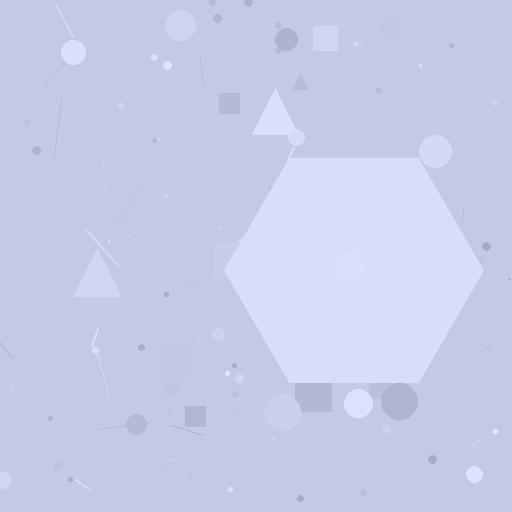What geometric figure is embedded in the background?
A hexagon is embedded in the background.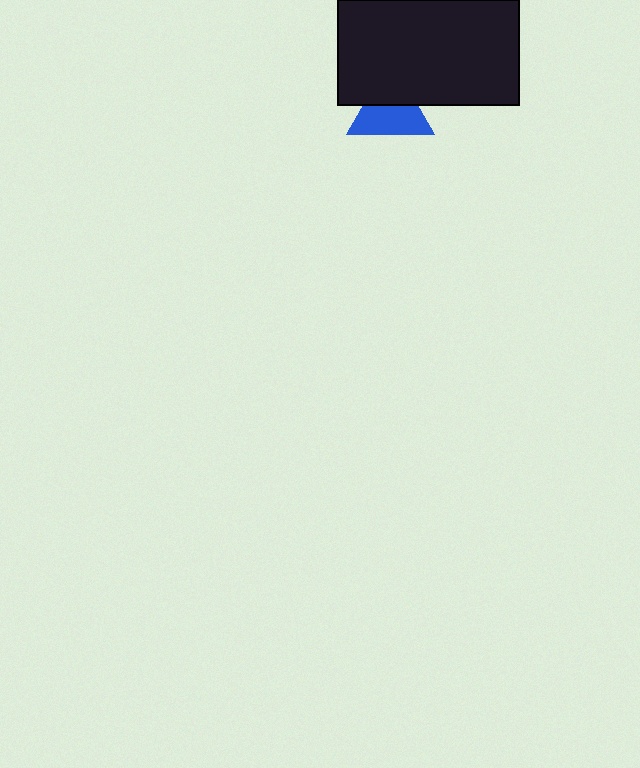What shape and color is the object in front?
The object in front is a black rectangle.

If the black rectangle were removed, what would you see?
You would see the complete blue triangle.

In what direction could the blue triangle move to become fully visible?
The blue triangle could move down. That would shift it out from behind the black rectangle entirely.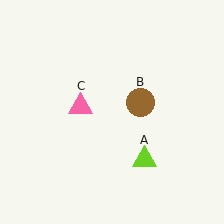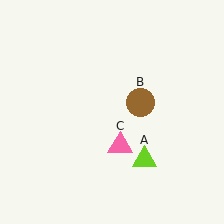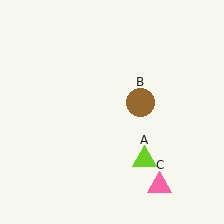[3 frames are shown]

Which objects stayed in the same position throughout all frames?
Lime triangle (object A) and brown circle (object B) remained stationary.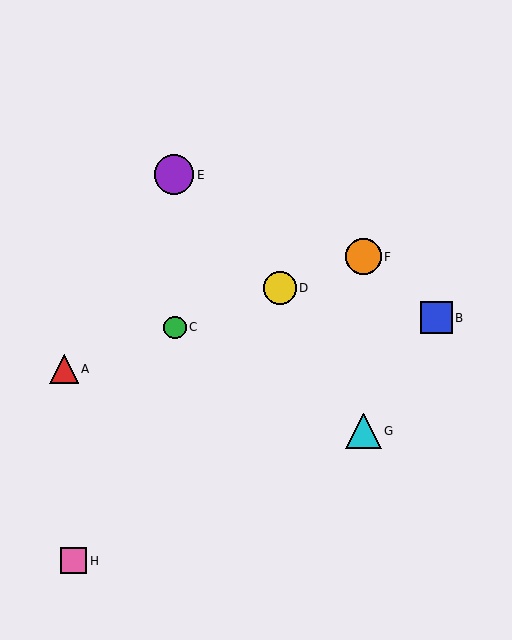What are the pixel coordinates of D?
Object D is at (280, 288).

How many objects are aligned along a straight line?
4 objects (A, C, D, F) are aligned along a straight line.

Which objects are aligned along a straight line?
Objects A, C, D, F are aligned along a straight line.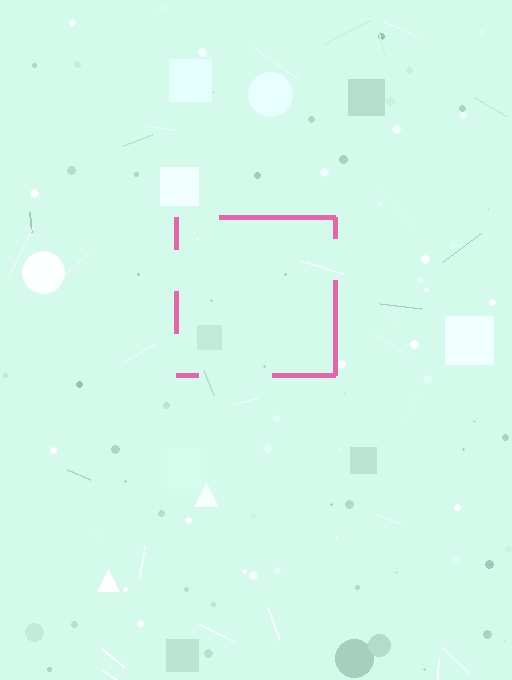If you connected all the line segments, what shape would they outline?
They would outline a square.